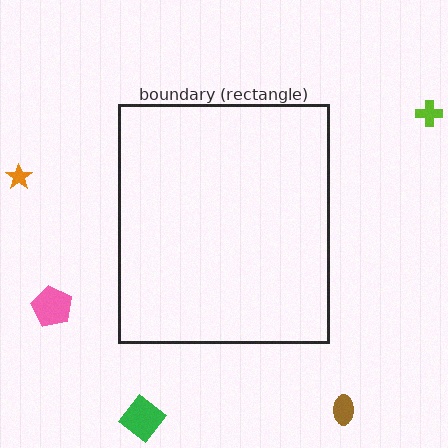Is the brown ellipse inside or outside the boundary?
Outside.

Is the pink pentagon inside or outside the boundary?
Outside.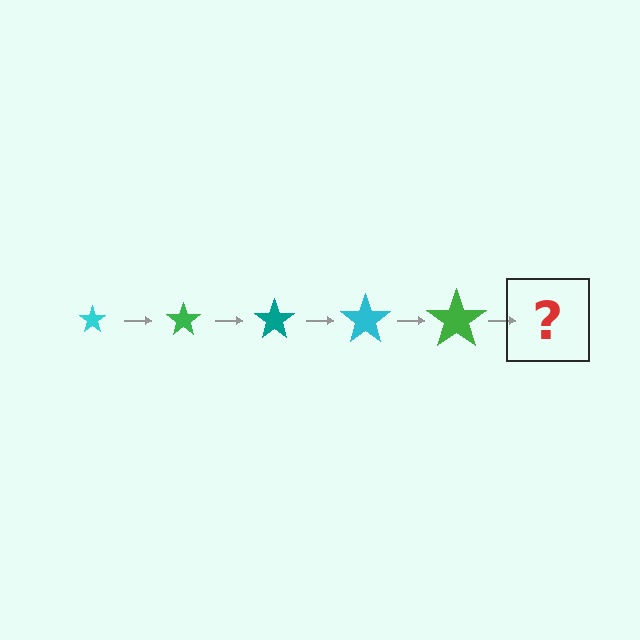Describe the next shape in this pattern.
It should be a teal star, larger than the previous one.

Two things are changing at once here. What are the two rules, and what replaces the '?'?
The two rules are that the star grows larger each step and the color cycles through cyan, green, and teal. The '?' should be a teal star, larger than the previous one.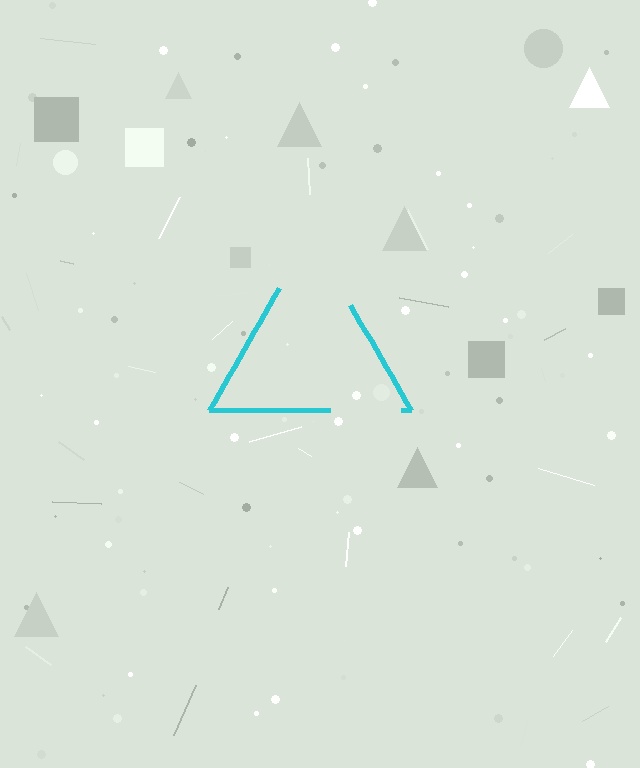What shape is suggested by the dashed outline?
The dashed outline suggests a triangle.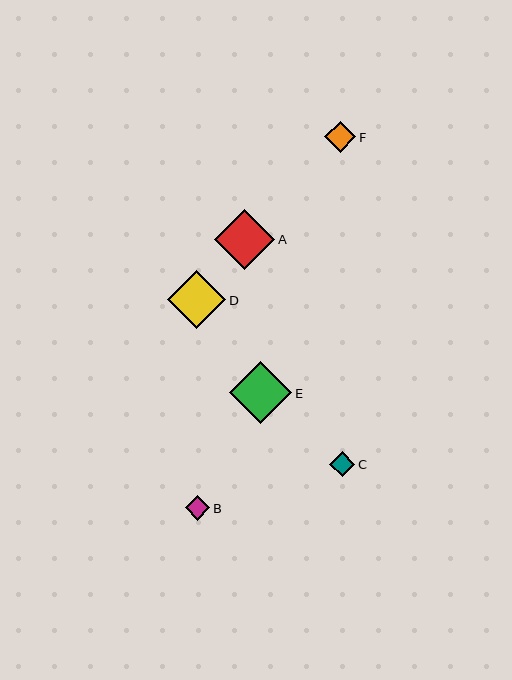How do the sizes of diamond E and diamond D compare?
Diamond E and diamond D are approximately the same size.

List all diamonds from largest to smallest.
From largest to smallest: E, A, D, F, C, B.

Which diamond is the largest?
Diamond E is the largest with a size of approximately 62 pixels.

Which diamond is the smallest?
Diamond B is the smallest with a size of approximately 25 pixels.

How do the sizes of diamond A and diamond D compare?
Diamond A and diamond D are approximately the same size.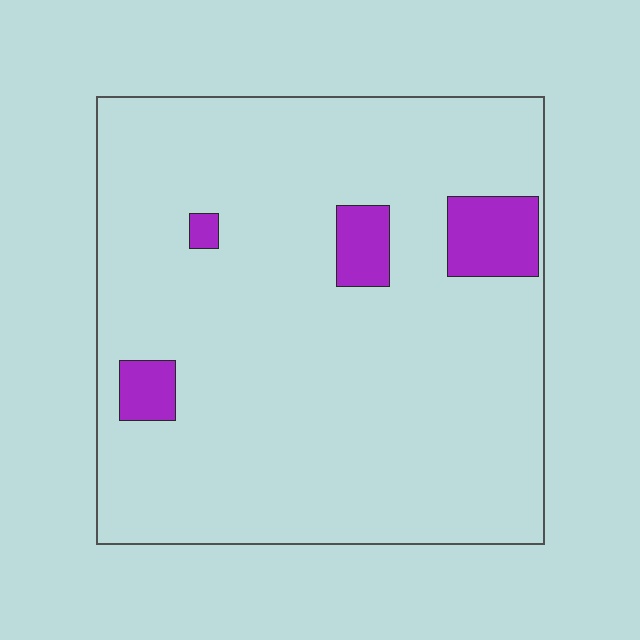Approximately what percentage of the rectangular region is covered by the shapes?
Approximately 10%.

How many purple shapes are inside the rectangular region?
4.